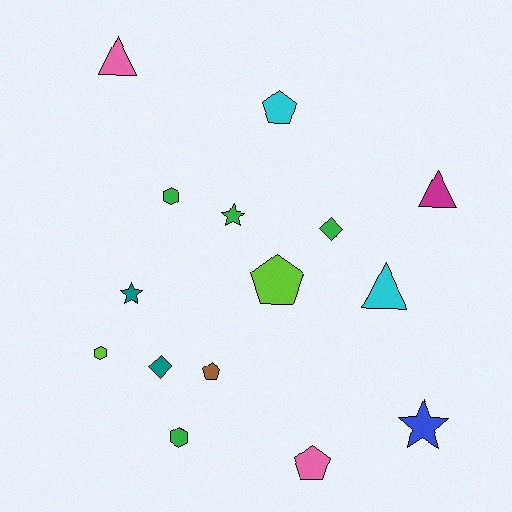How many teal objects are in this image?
There are 2 teal objects.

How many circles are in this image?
There are no circles.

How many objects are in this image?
There are 15 objects.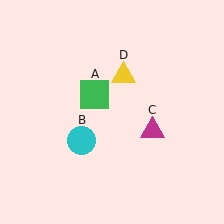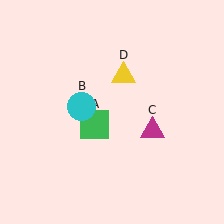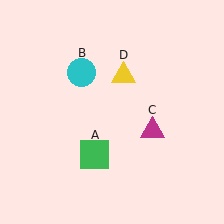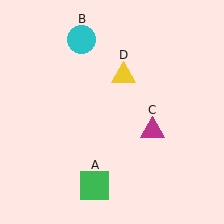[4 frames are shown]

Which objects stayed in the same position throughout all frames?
Magenta triangle (object C) and yellow triangle (object D) remained stationary.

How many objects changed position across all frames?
2 objects changed position: green square (object A), cyan circle (object B).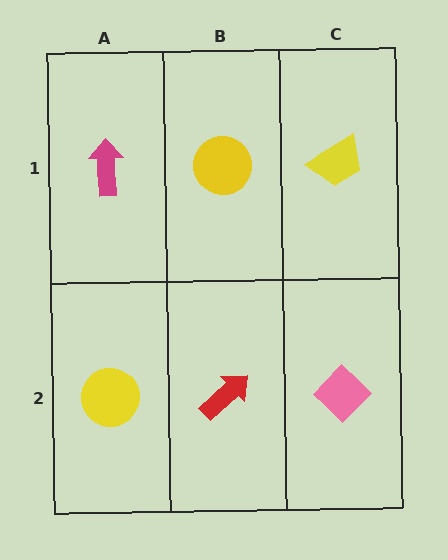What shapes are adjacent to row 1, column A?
A yellow circle (row 2, column A), a yellow circle (row 1, column B).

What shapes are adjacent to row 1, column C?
A pink diamond (row 2, column C), a yellow circle (row 1, column B).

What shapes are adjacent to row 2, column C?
A yellow trapezoid (row 1, column C), a red arrow (row 2, column B).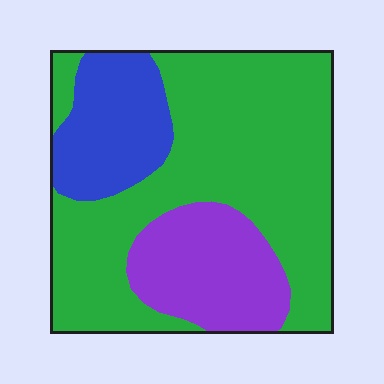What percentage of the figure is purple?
Purple covers around 20% of the figure.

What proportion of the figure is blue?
Blue covers around 20% of the figure.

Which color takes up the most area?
Green, at roughly 60%.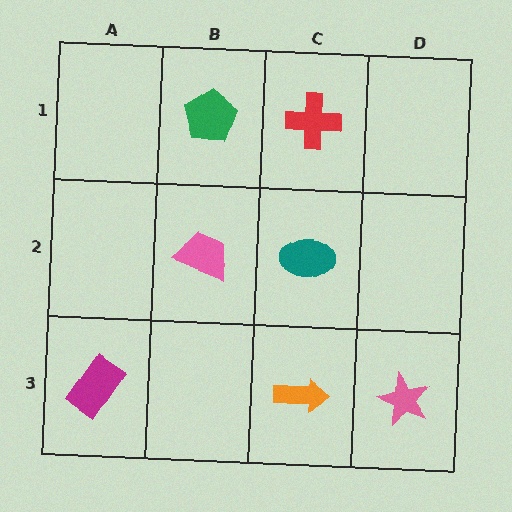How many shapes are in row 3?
3 shapes.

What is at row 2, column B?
A pink trapezoid.